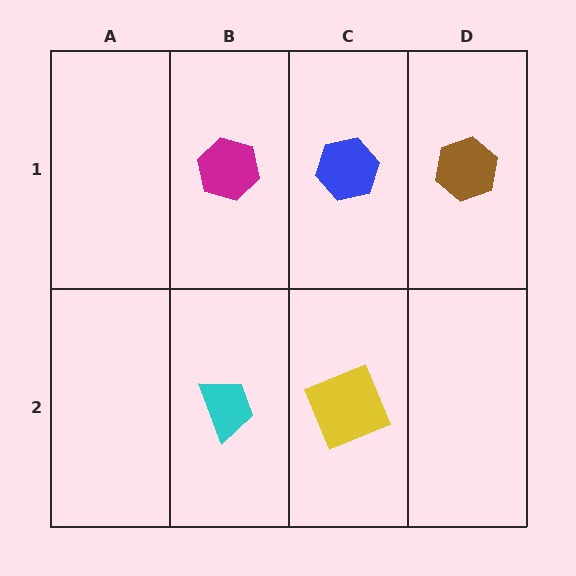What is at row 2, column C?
A yellow square.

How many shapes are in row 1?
3 shapes.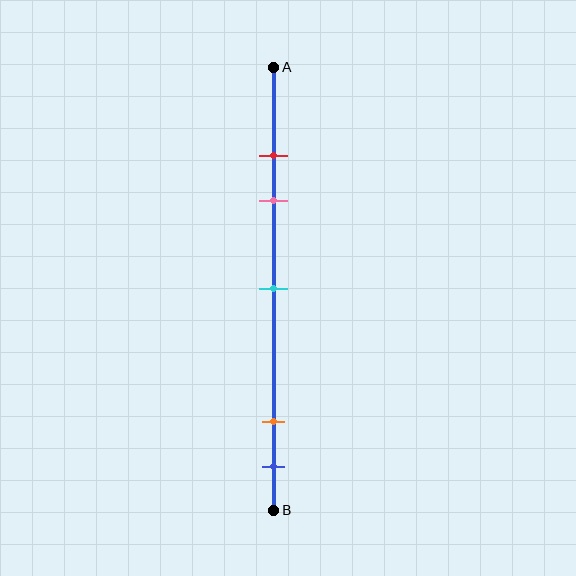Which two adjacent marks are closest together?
The red and pink marks are the closest adjacent pair.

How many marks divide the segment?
There are 5 marks dividing the segment.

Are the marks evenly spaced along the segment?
No, the marks are not evenly spaced.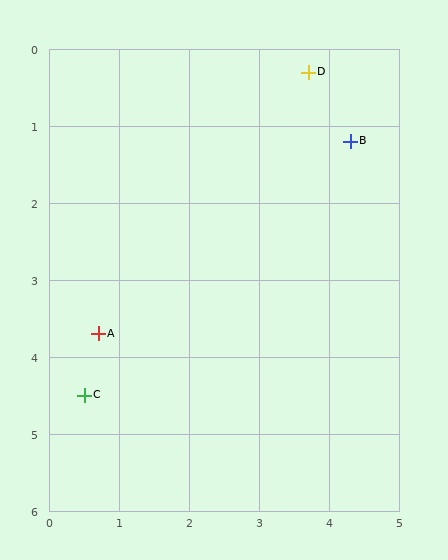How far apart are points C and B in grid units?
Points C and B are about 5.0 grid units apart.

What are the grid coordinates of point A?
Point A is at approximately (0.7, 3.7).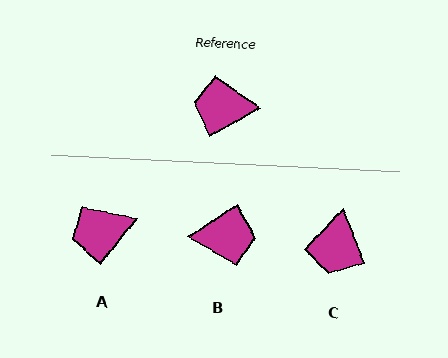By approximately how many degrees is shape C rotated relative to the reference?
Approximately 82 degrees counter-clockwise.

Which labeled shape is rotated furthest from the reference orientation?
B, about 175 degrees away.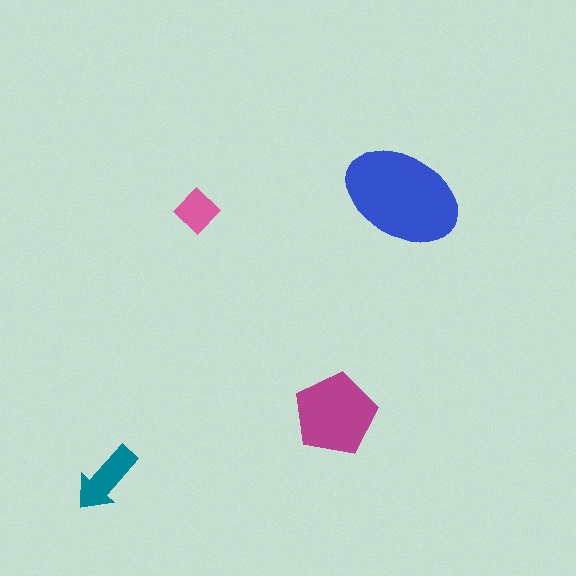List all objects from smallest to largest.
The pink diamond, the teal arrow, the magenta pentagon, the blue ellipse.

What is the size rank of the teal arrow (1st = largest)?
3rd.